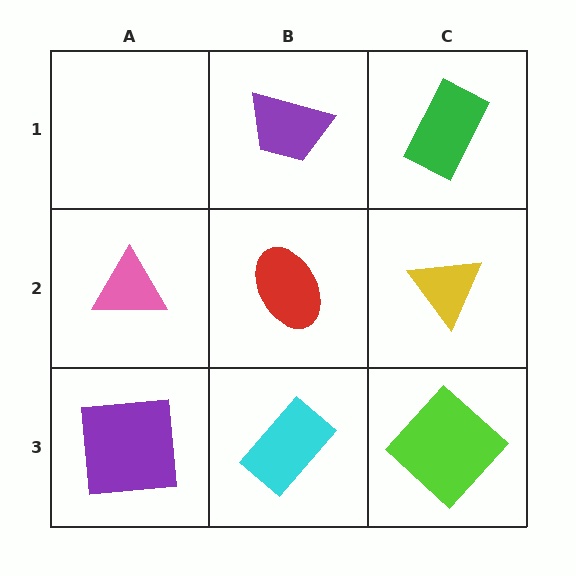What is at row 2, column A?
A pink triangle.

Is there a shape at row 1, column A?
No, that cell is empty.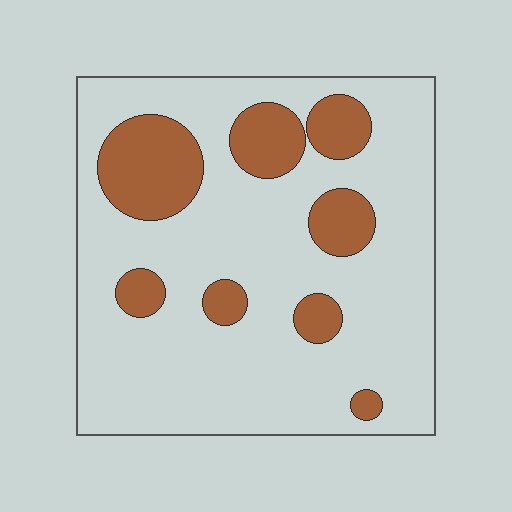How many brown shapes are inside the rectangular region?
8.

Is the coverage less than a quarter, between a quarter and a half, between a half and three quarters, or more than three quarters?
Less than a quarter.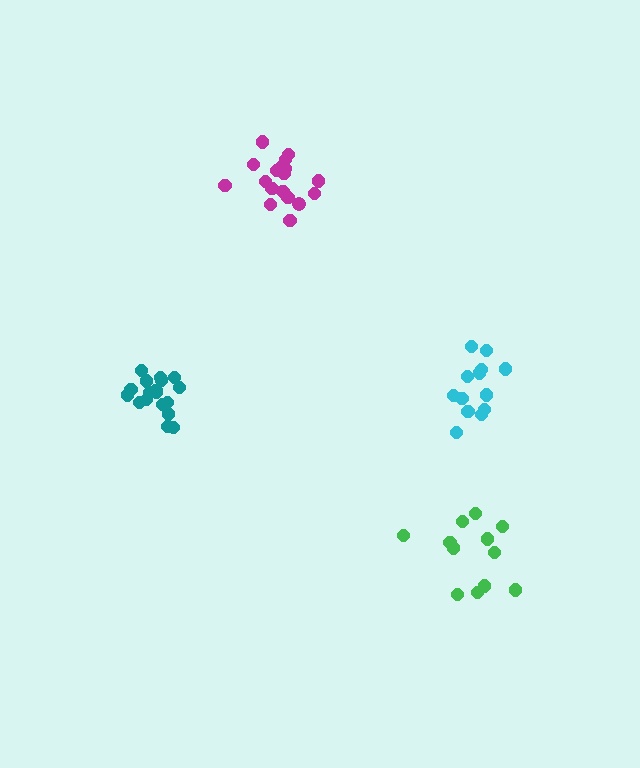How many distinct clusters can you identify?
There are 4 distinct clusters.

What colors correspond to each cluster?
The clusters are colored: teal, green, magenta, cyan.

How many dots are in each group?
Group 1: 18 dots, Group 2: 12 dots, Group 3: 18 dots, Group 4: 13 dots (61 total).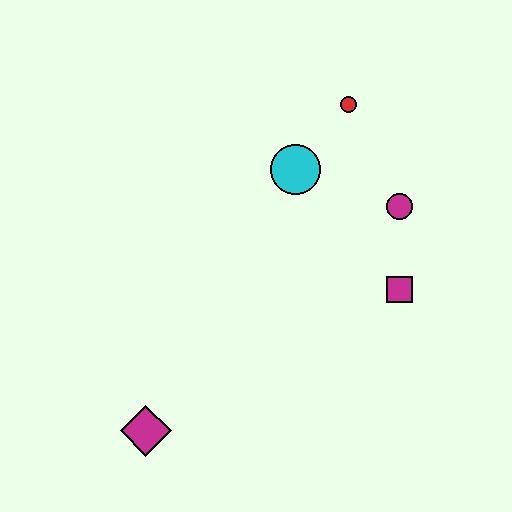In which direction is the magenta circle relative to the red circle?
The magenta circle is below the red circle.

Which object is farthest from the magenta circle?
The magenta diamond is farthest from the magenta circle.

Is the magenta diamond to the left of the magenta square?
Yes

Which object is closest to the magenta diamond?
The magenta square is closest to the magenta diamond.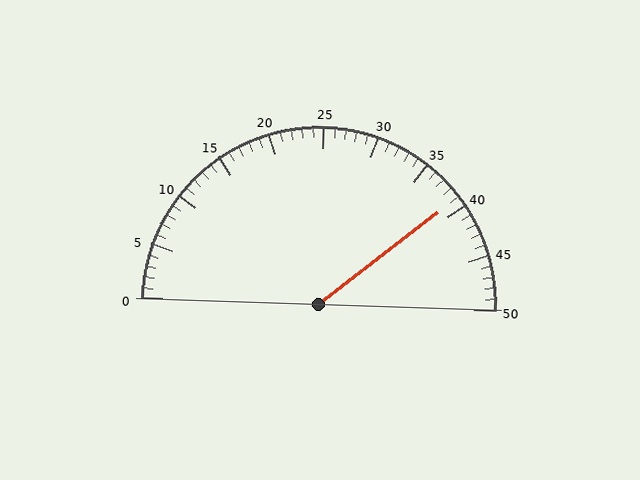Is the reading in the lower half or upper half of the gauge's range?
The reading is in the upper half of the range (0 to 50).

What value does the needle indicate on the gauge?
The needle indicates approximately 39.